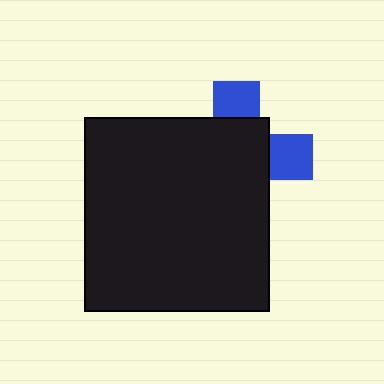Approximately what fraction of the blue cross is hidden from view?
Roughly 69% of the blue cross is hidden behind the black rectangle.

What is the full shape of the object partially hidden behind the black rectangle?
The partially hidden object is a blue cross.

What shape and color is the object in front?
The object in front is a black rectangle.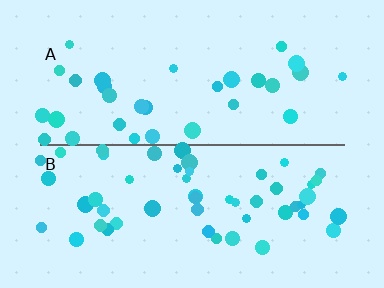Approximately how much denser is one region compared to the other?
Approximately 1.6× — region B over region A.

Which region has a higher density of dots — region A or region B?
B (the bottom).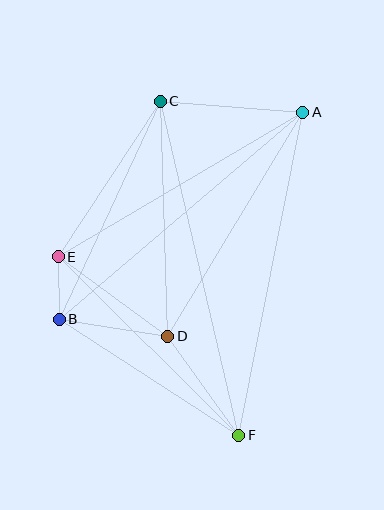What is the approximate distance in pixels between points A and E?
The distance between A and E is approximately 285 pixels.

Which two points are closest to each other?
Points B and E are closest to each other.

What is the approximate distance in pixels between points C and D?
The distance between C and D is approximately 235 pixels.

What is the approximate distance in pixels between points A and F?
The distance between A and F is approximately 329 pixels.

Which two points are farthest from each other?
Points C and F are farthest from each other.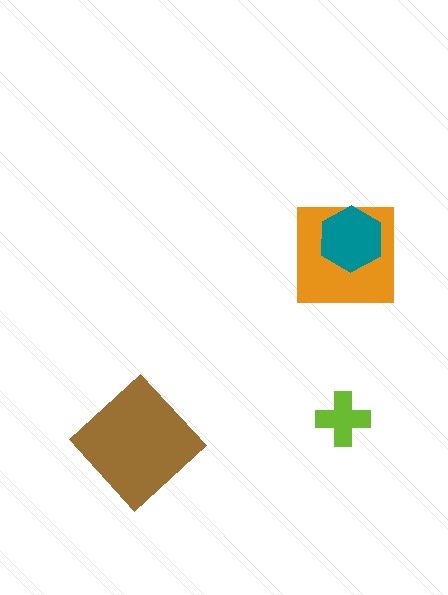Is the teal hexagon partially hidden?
No, no other shape covers it.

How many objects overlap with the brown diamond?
0 objects overlap with the brown diamond.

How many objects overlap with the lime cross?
0 objects overlap with the lime cross.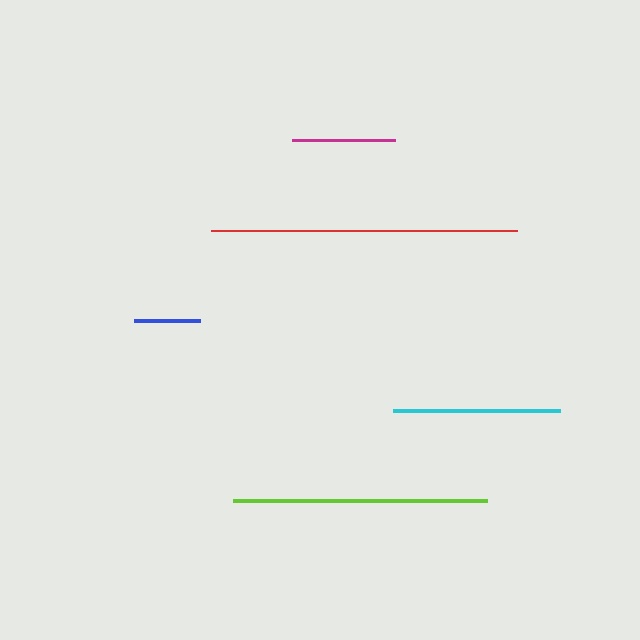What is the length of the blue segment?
The blue segment is approximately 66 pixels long.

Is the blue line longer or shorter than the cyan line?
The cyan line is longer than the blue line.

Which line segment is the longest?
The red line is the longest at approximately 306 pixels.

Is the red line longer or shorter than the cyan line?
The red line is longer than the cyan line.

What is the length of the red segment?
The red segment is approximately 306 pixels long.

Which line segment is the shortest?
The blue line is the shortest at approximately 66 pixels.